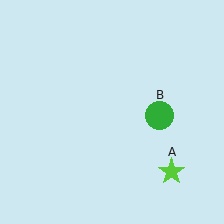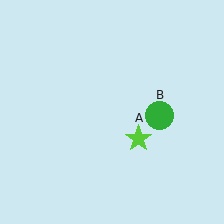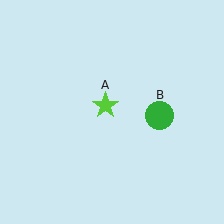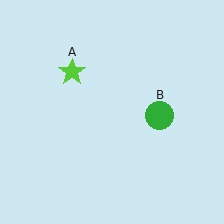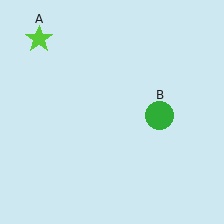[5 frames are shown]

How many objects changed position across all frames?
1 object changed position: lime star (object A).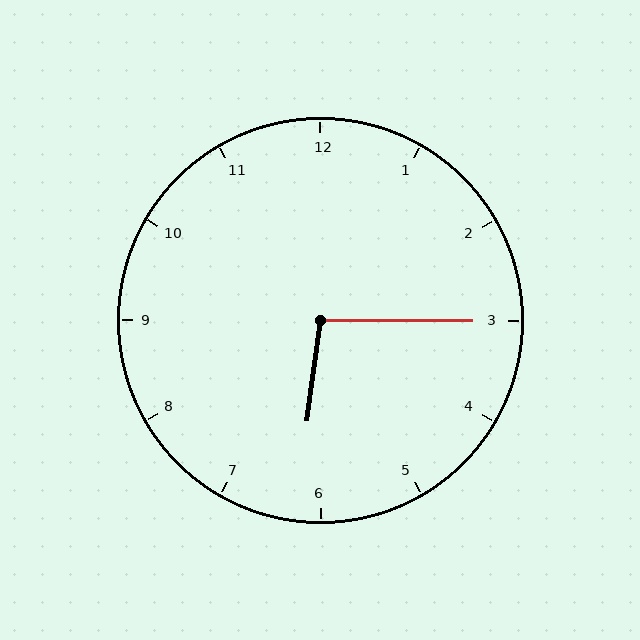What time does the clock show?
6:15.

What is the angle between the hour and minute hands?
Approximately 98 degrees.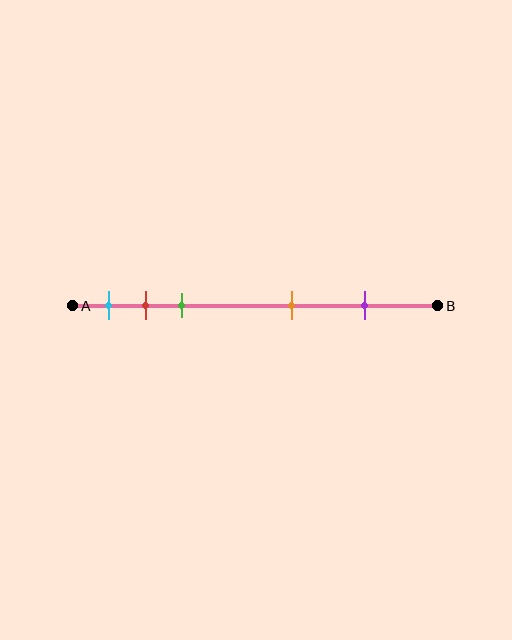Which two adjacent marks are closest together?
The red and green marks are the closest adjacent pair.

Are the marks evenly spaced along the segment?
No, the marks are not evenly spaced.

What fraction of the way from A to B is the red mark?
The red mark is approximately 20% (0.2) of the way from A to B.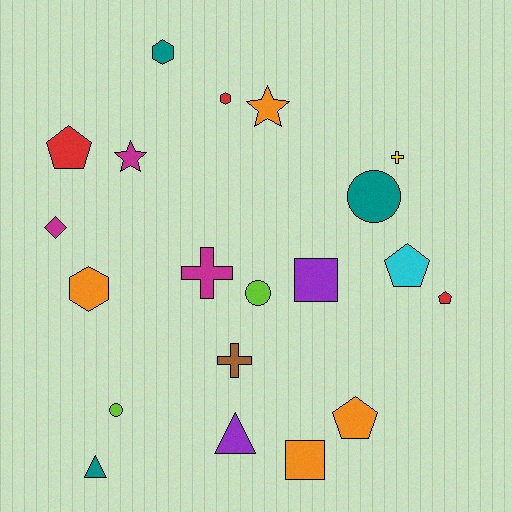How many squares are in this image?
There are 2 squares.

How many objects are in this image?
There are 20 objects.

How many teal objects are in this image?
There are 3 teal objects.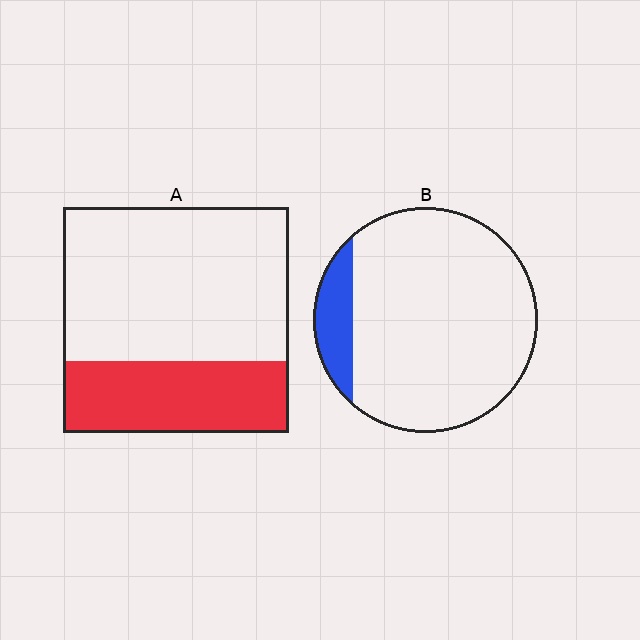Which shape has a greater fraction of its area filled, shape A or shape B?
Shape A.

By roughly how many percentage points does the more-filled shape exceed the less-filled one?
By roughly 20 percentage points (A over B).